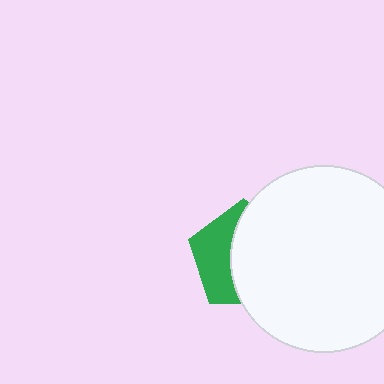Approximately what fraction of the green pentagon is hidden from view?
Roughly 61% of the green pentagon is hidden behind the white circle.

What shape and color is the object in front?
The object in front is a white circle.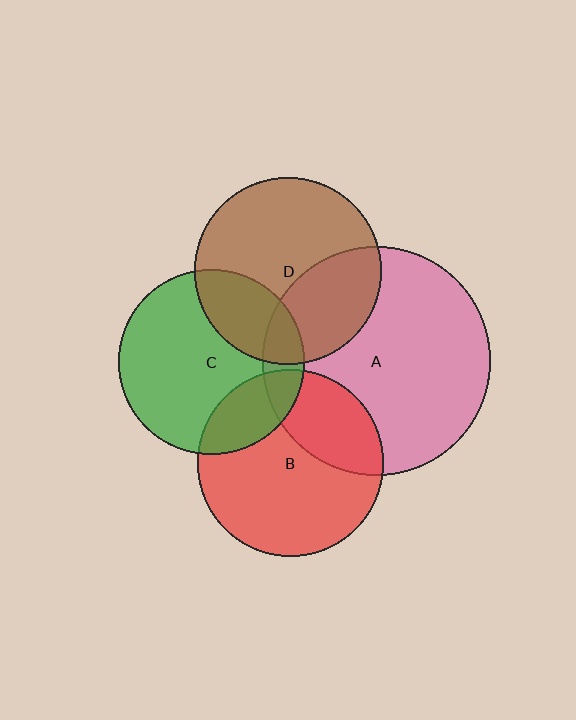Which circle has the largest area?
Circle A (pink).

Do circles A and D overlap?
Yes.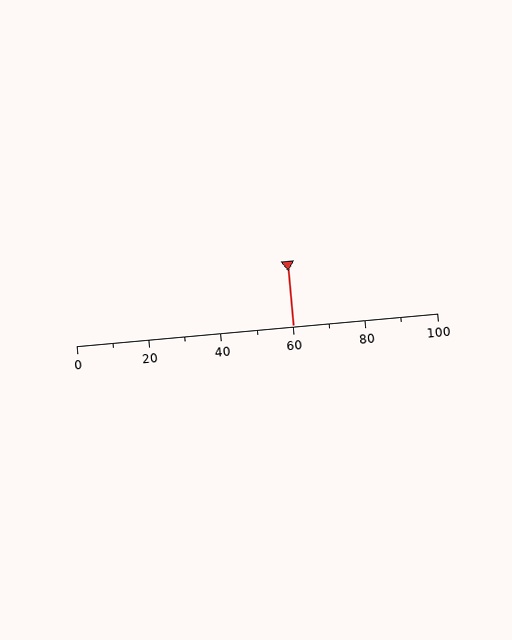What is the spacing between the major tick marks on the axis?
The major ticks are spaced 20 apart.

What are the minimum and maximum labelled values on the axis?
The axis runs from 0 to 100.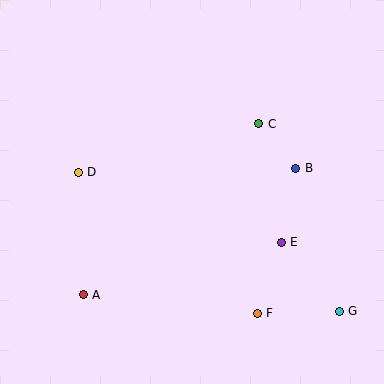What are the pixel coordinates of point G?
Point G is at (339, 311).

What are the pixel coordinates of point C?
Point C is at (259, 124).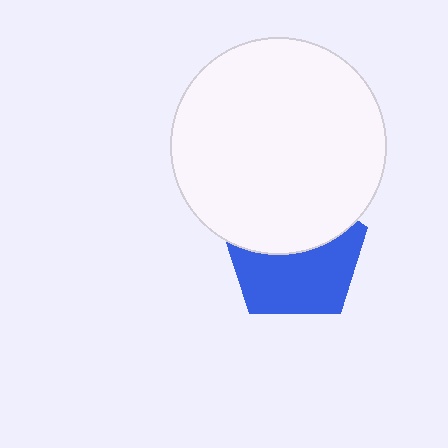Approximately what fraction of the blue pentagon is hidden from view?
Roughly 46% of the blue pentagon is hidden behind the white circle.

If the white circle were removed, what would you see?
You would see the complete blue pentagon.